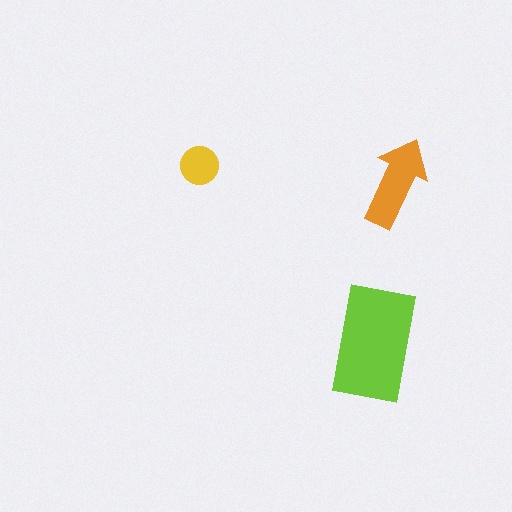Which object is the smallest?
The yellow circle.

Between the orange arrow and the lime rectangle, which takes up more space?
The lime rectangle.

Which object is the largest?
The lime rectangle.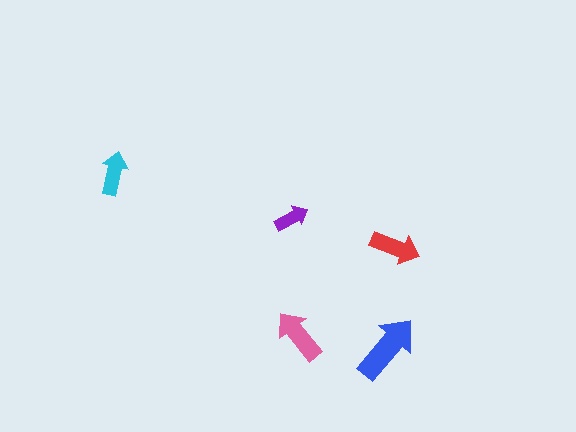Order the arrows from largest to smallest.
the blue one, the pink one, the red one, the cyan one, the purple one.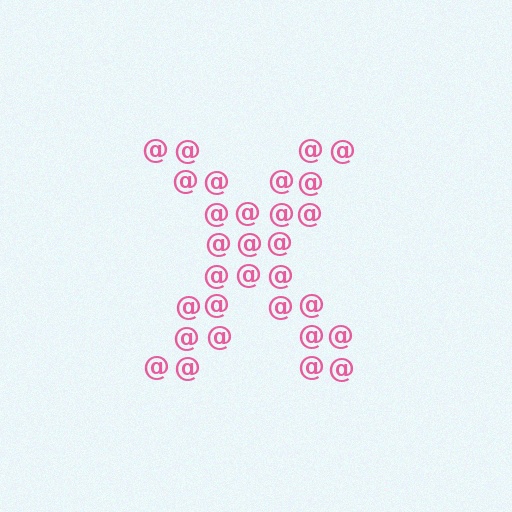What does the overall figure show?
The overall figure shows the letter X.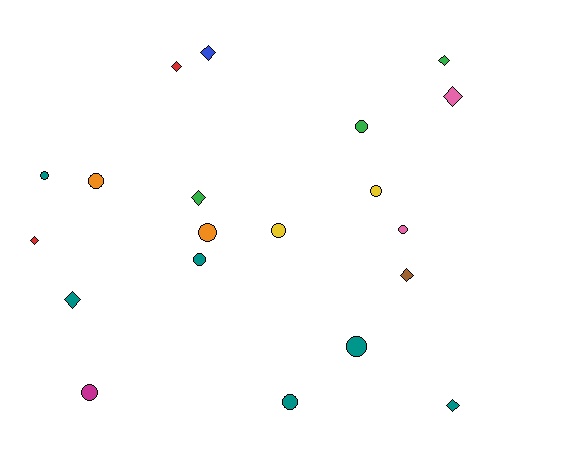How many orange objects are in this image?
There are 2 orange objects.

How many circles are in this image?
There are 11 circles.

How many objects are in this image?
There are 20 objects.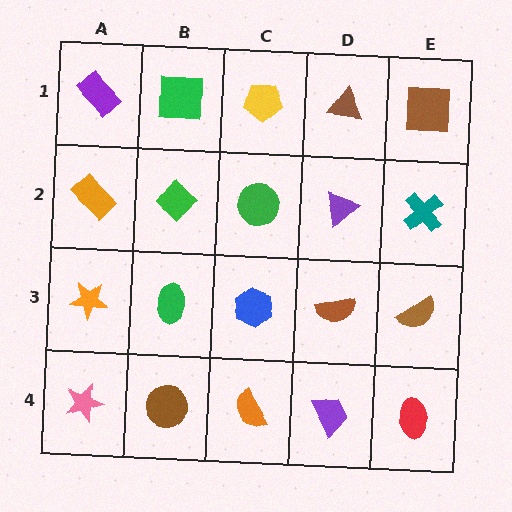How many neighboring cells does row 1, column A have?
2.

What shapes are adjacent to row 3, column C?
A green circle (row 2, column C), an orange semicircle (row 4, column C), a green ellipse (row 3, column B), a brown semicircle (row 3, column D).